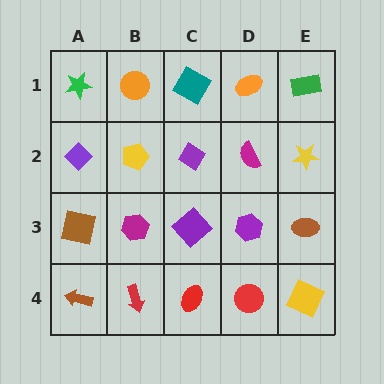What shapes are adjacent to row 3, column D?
A magenta semicircle (row 2, column D), a red circle (row 4, column D), a purple diamond (row 3, column C), a brown ellipse (row 3, column E).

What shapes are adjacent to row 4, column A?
A brown square (row 3, column A), a red arrow (row 4, column B).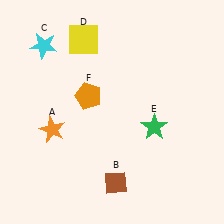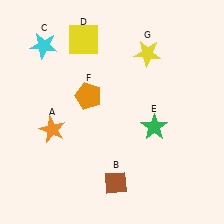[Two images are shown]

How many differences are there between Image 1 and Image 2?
There is 1 difference between the two images.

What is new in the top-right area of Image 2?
A yellow star (G) was added in the top-right area of Image 2.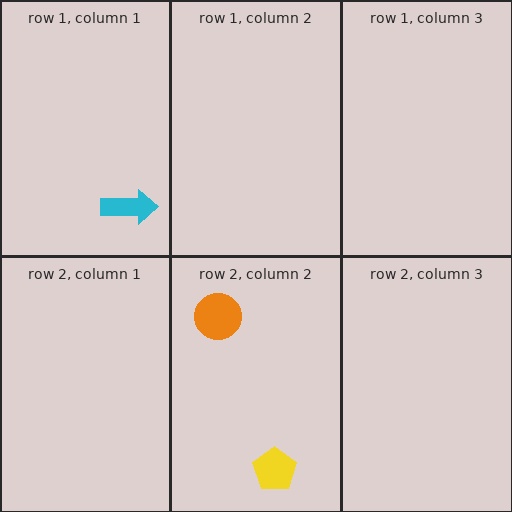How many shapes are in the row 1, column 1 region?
1.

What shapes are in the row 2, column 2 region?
The orange circle, the yellow pentagon.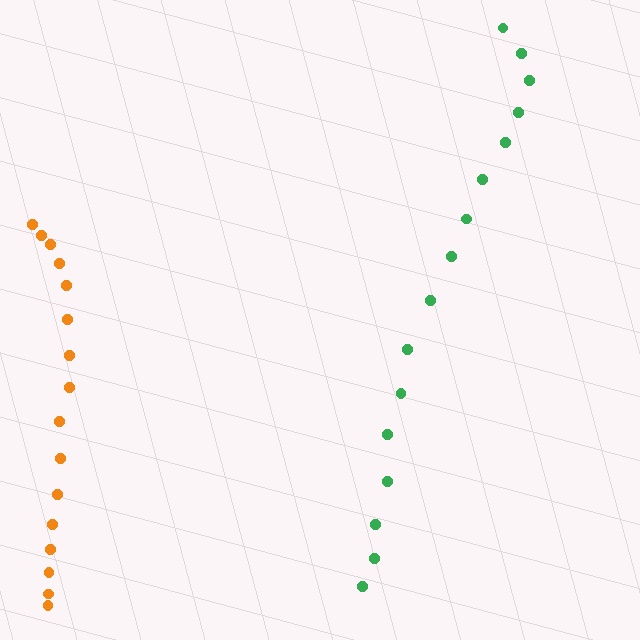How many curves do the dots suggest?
There are 2 distinct paths.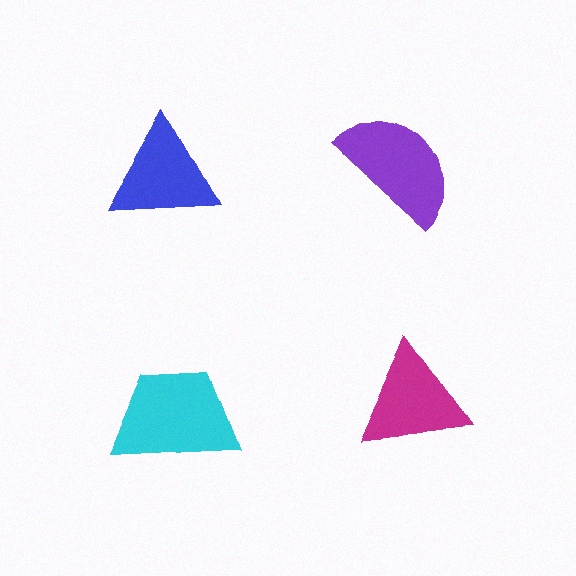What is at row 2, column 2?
A magenta triangle.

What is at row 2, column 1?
A cyan trapezoid.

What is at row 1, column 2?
A purple semicircle.